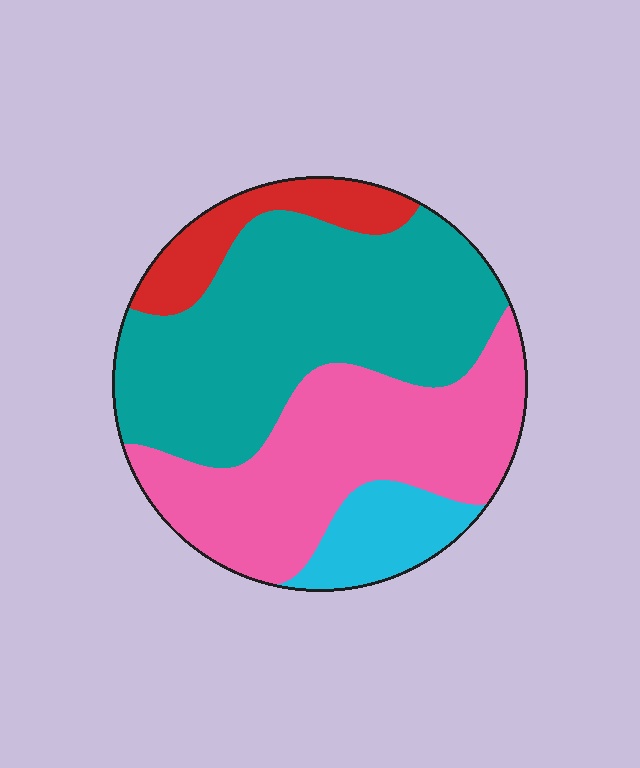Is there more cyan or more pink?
Pink.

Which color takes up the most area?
Teal, at roughly 45%.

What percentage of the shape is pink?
Pink covers 35% of the shape.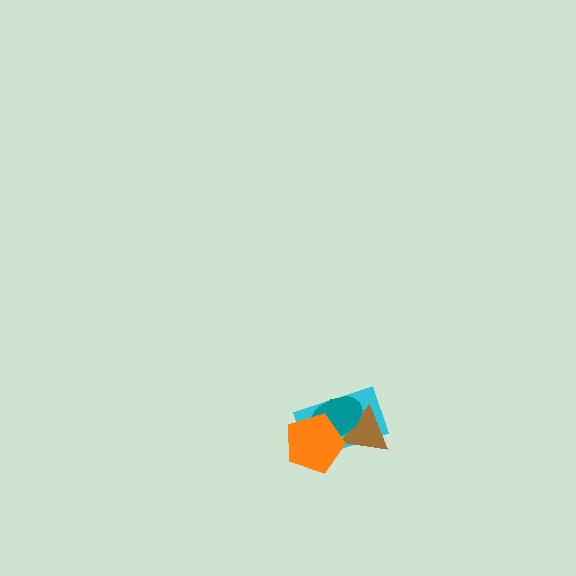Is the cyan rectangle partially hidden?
Yes, it is partially covered by another shape.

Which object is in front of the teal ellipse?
The orange pentagon is in front of the teal ellipse.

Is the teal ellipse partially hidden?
Yes, it is partially covered by another shape.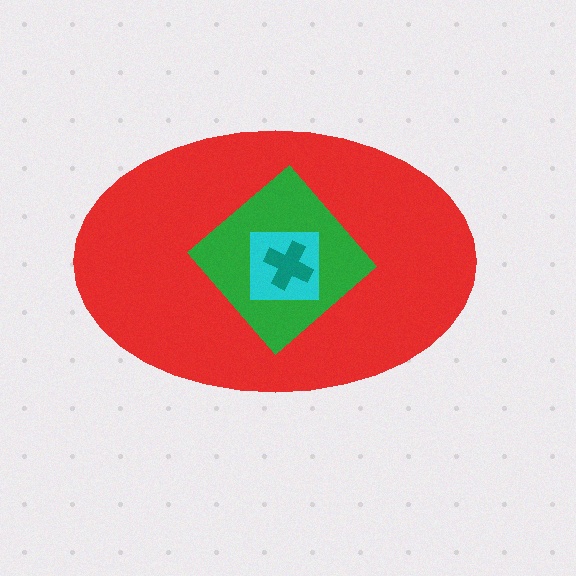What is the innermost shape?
The teal cross.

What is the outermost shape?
The red ellipse.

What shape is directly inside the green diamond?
The cyan square.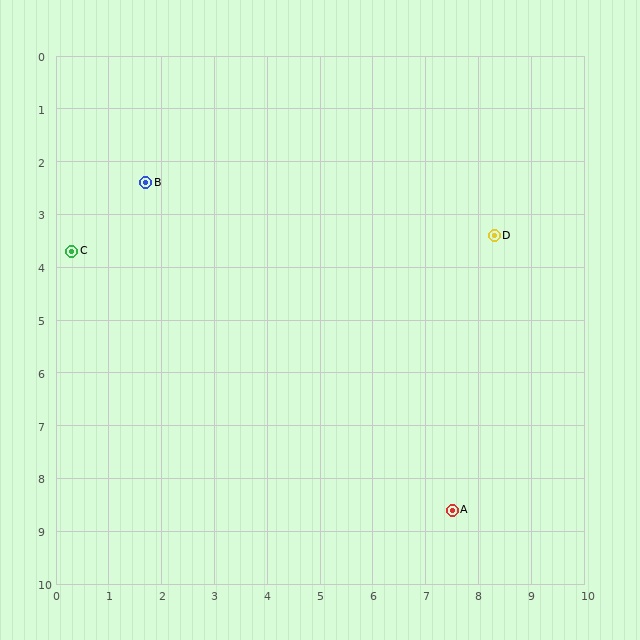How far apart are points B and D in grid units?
Points B and D are about 6.7 grid units apart.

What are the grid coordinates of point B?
Point B is at approximately (1.7, 2.4).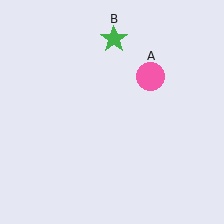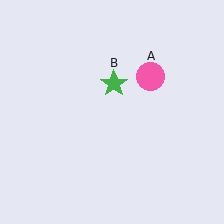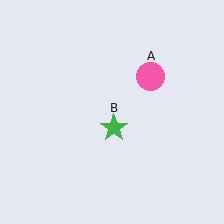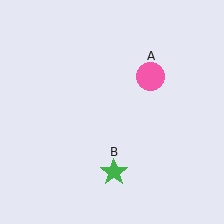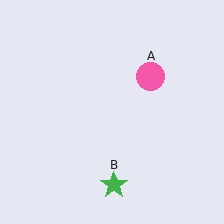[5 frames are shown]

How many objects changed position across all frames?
1 object changed position: green star (object B).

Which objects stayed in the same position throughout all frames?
Pink circle (object A) remained stationary.